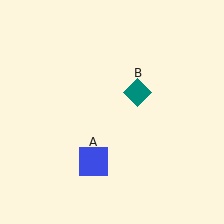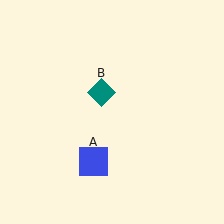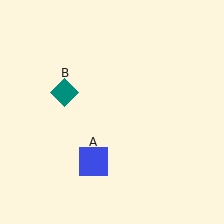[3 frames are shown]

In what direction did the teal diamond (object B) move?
The teal diamond (object B) moved left.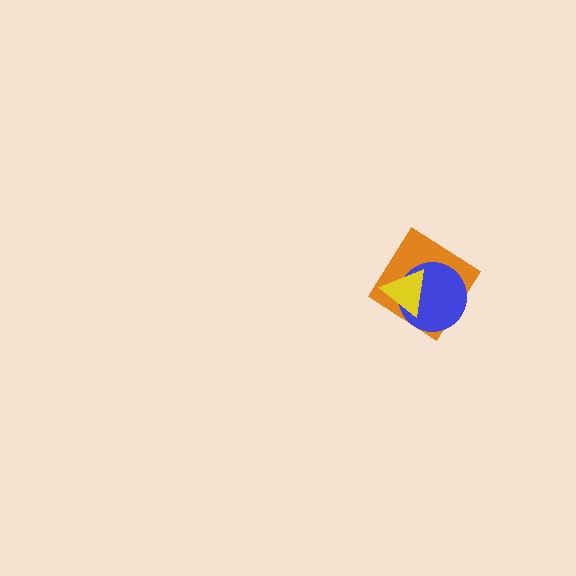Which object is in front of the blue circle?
The yellow triangle is in front of the blue circle.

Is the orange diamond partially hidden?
Yes, it is partially covered by another shape.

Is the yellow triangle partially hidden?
No, no other shape covers it.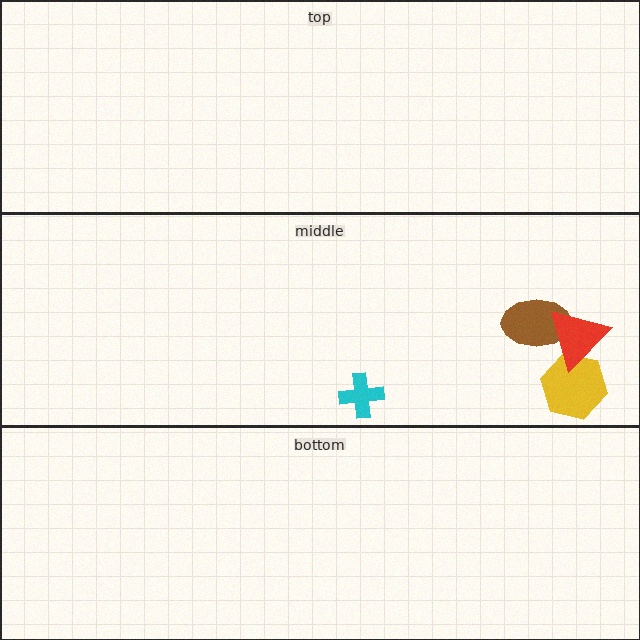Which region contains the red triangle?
The middle region.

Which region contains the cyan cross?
The middle region.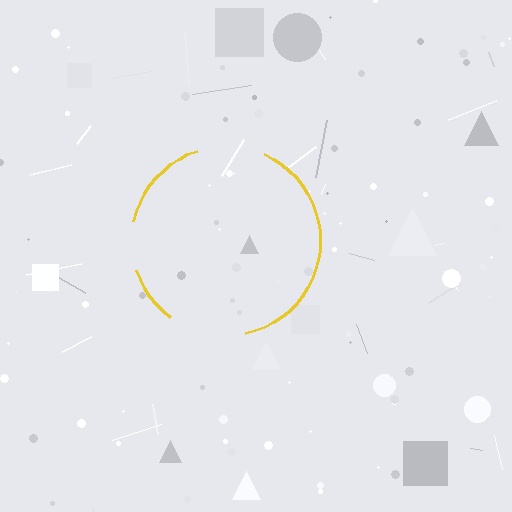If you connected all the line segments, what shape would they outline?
They would outline a circle.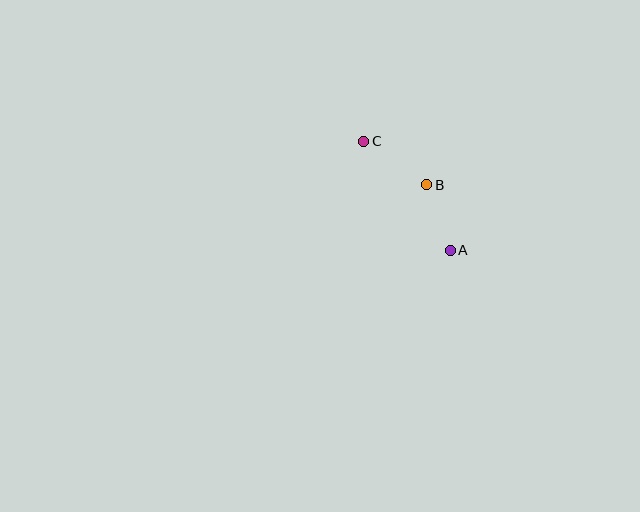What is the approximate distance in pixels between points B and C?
The distance between B and C is approximately 77 pixels.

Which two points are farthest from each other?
Points A and C are farthest from each other.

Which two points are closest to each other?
Points A and B are closest to each other.